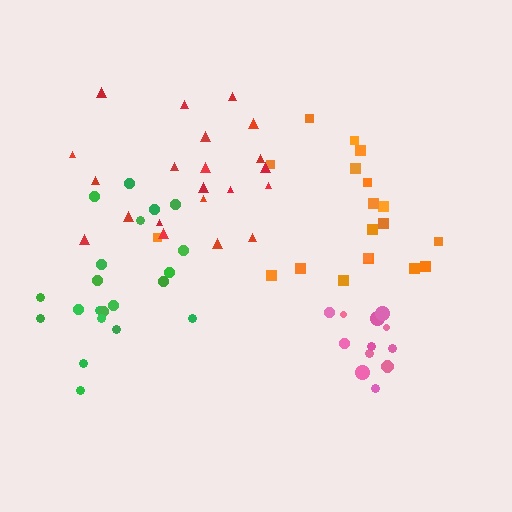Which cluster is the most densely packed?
Pink.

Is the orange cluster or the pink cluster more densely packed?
Pink.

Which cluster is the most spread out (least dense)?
Red.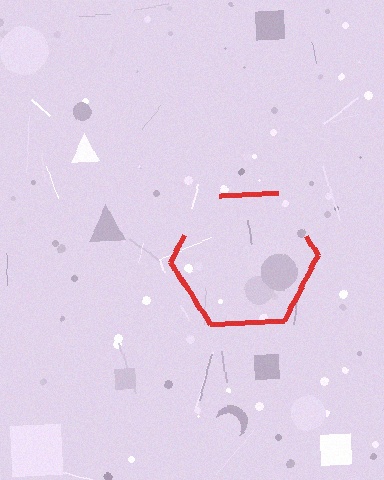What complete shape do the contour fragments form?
The contour fragments form a hexagon.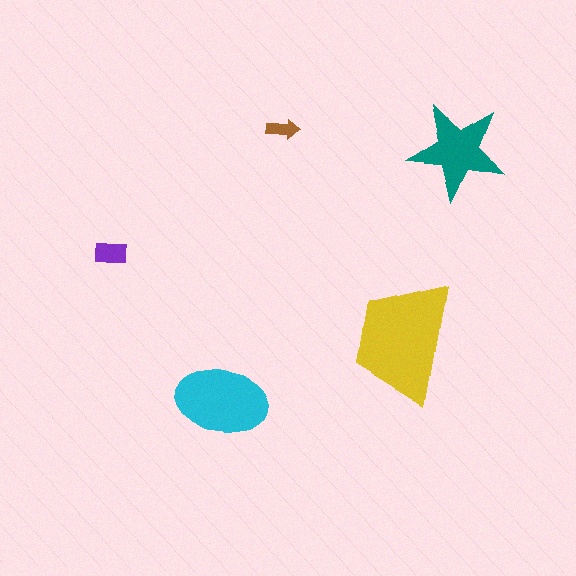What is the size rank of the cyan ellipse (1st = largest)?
2nd.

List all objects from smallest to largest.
The brown arrow, the purple rectangle, the teal star, the cyan ellipse, the yellow trapezoid.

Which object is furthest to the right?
The teal star is rightmost.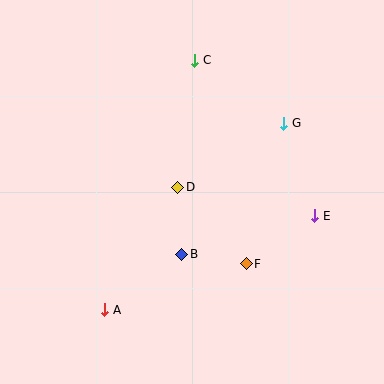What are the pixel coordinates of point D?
Point D is at (178, 187).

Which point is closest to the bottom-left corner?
Point A is closest to the bottom-left corner.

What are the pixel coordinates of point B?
Point B is at (182, 254).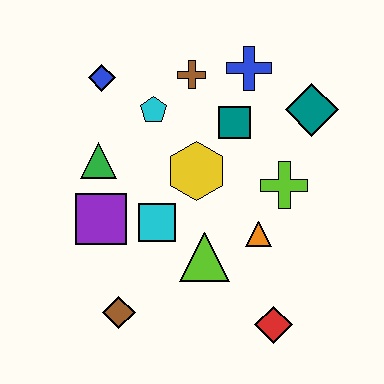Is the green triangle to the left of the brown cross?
Yes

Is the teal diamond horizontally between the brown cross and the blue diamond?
No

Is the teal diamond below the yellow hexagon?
No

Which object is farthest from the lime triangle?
The blue diamond is farthest from the lime triangle.